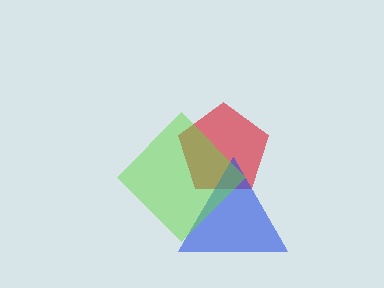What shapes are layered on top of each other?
The layered shapes are: a red pentagon, a blue triangle, a lime diamond.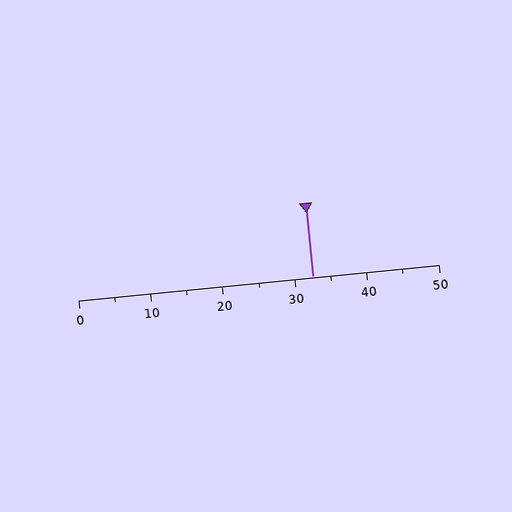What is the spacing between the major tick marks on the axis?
The major ticks are spaced 10 apart.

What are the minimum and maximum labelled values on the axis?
The axis runs from 0 to 50.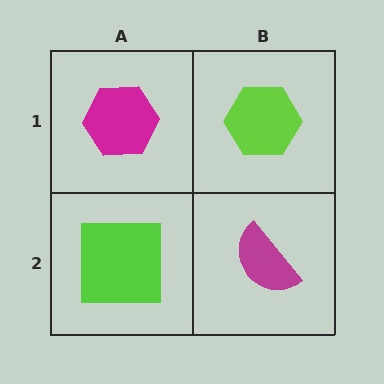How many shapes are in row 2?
2 shapes.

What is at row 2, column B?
A magenta semicircle.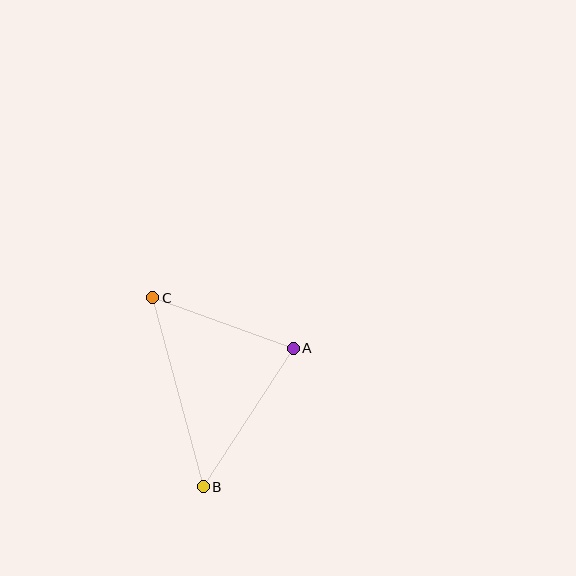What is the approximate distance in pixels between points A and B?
The distance between A and B is approximately 165 pixels.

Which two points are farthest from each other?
Points B and C are farthest from each other.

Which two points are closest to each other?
Points A and C are closest to each other.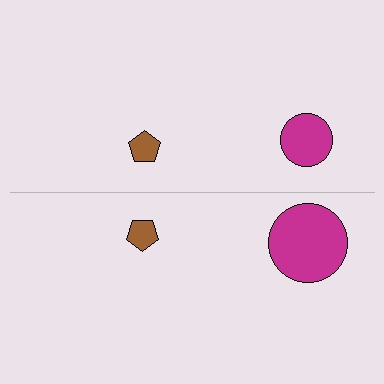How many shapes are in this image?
There are 4 shapes in this image.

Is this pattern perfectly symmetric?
No, the pattern is not perfectly symmetric. The magenta circle on the bottom side has a different size than its mirror counterpart.